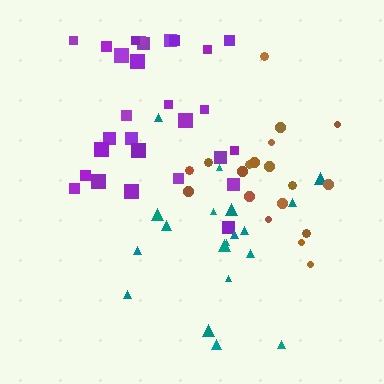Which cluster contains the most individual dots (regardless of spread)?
Purple (28).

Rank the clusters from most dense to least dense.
brown, purple, teal.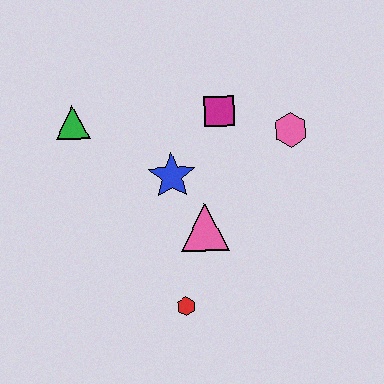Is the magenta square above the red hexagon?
Yes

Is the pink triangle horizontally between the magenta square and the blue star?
Yes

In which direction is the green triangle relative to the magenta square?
The green triangle is to the left of the magenta square.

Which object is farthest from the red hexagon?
The green triangle is farthest from the red hexagon.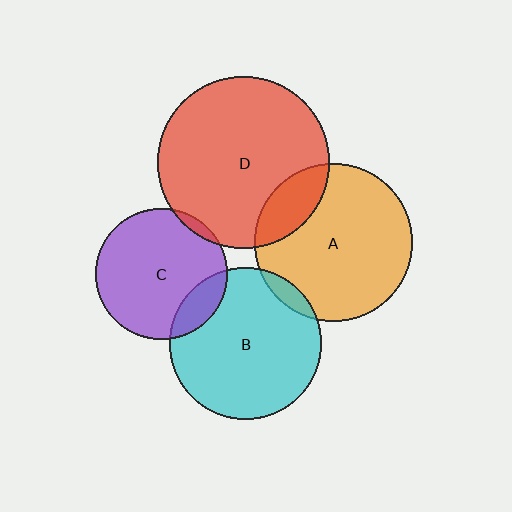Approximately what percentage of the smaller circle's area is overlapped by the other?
Approximately 20%.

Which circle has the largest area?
Circle D (red).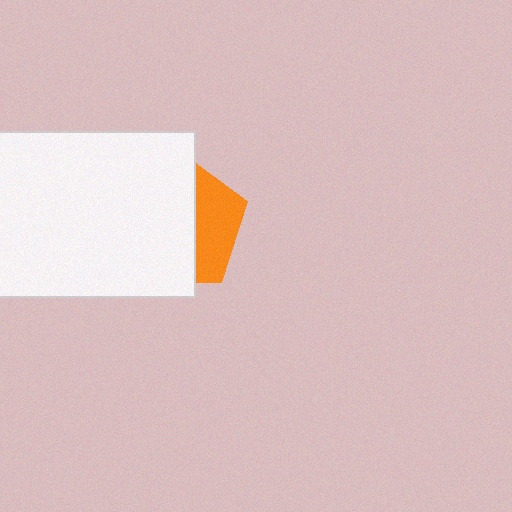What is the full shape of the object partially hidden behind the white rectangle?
The partially hidden object is an orange pentagon.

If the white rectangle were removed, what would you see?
You would see the complete orange pentagon.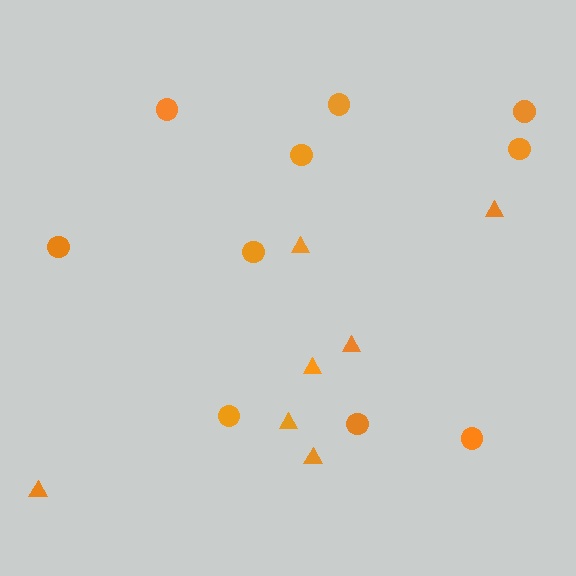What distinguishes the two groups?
There are 2 groups: one group of circles (10) and one group of triangles (7).